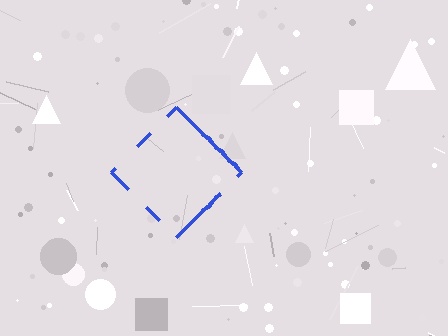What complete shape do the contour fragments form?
The contour fragments form a diamond.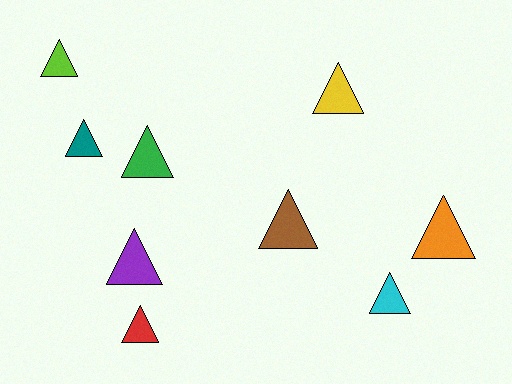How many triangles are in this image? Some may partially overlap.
There are 9 triangles.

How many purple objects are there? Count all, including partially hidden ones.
There is 1 purple object.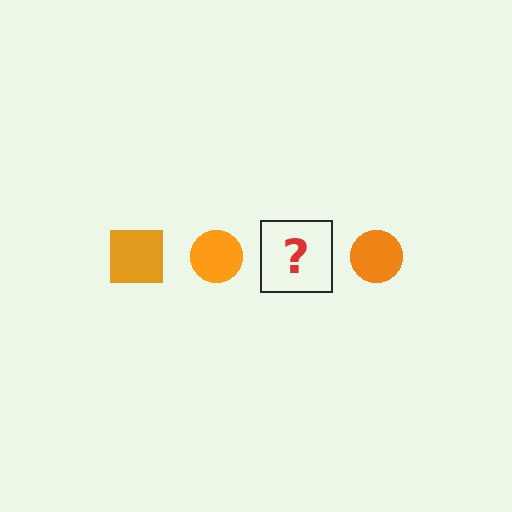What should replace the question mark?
The question mark should be replaced with an orange square.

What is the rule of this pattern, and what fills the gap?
The rule is that the pattern cycles through square, circle shapes in orange. The gap should be filled with an orange square.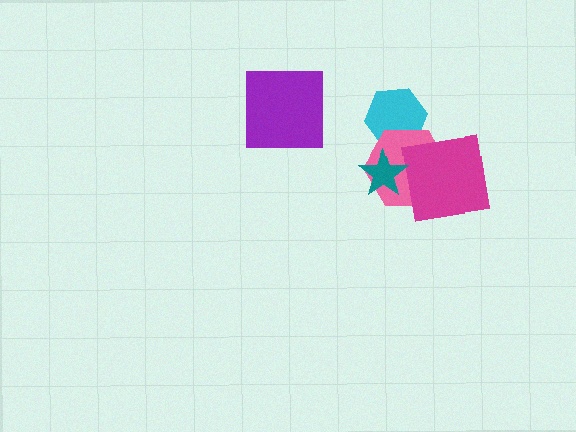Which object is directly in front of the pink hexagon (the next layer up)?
The magenta square is directly in front of the pink hexagon.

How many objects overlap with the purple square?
0 objects overlap with the purple square.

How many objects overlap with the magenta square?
1 object overlaps with the magenta square.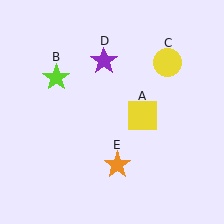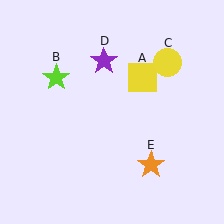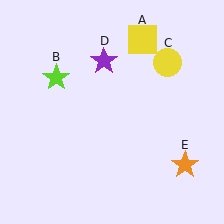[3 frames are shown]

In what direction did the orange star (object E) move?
The orange star (object E) moved right.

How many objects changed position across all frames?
2 objects changed position: yellow square (object A), orange star (object E).